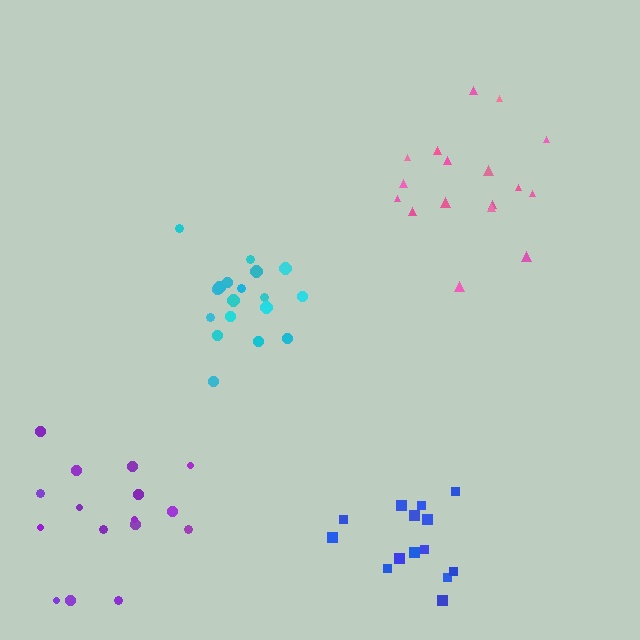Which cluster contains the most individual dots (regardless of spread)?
Cyan (18).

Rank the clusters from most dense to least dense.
cyan, blue, pink, purple.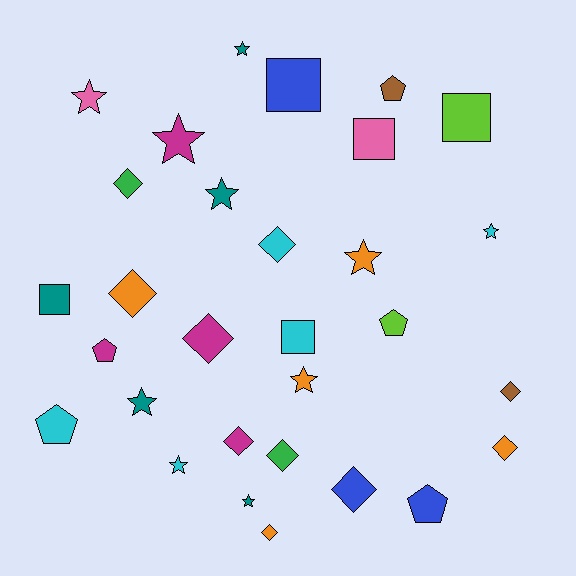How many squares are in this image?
There are 5 squares.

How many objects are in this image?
There are 30 objects.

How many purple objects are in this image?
There are no purple objects.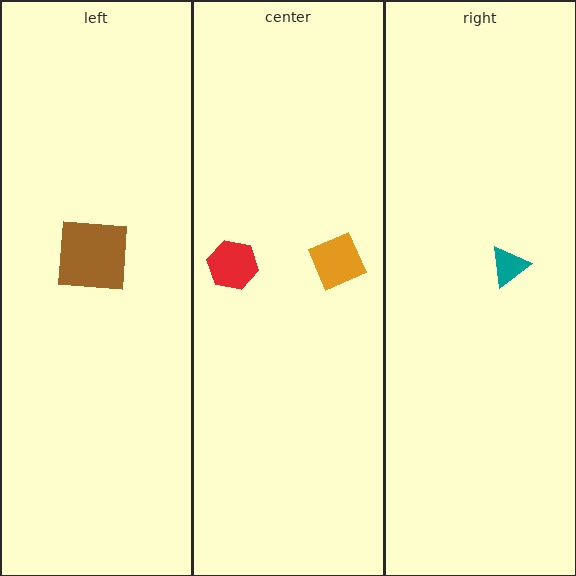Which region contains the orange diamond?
The center region.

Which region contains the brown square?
The left region.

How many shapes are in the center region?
2.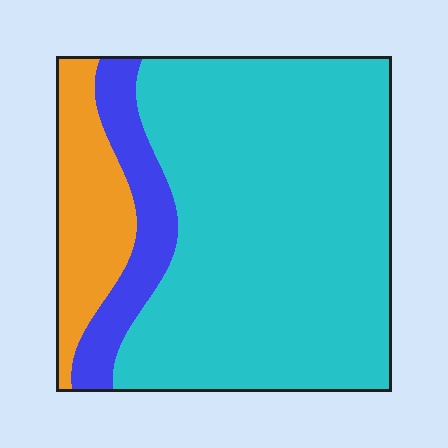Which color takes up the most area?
Cyan, at roughly 75%.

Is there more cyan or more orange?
Cyan.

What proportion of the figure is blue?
Blue takes up about one eighth (1/8) of the figure.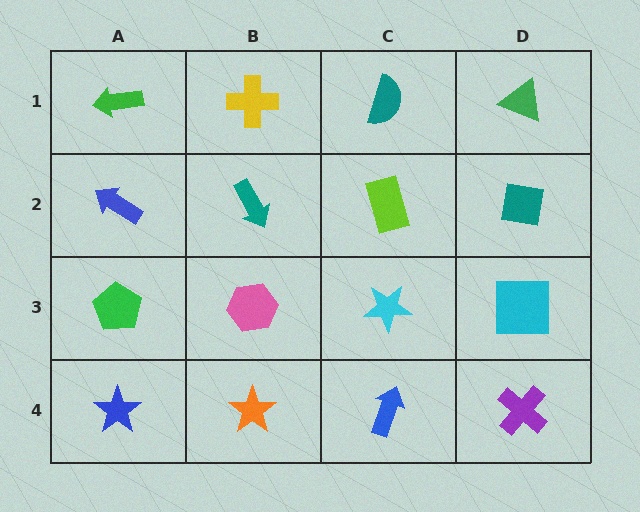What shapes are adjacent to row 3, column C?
A lime rectangle (row 2, column C), a blue arrow (row 4, column C), a pink hexagon (row 3, column B), a cyan square (row 3, column D).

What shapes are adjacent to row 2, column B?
A yellow cross (row 1, column B), a pink hexagon (row 3, column B), a blue arrow (row 2, column A), a lime rectangle (row 2, column C).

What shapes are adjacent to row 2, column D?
A green triangle (row 1, column D), a cyan square (row 3, column D), a lime rectangle (row 2, column C).